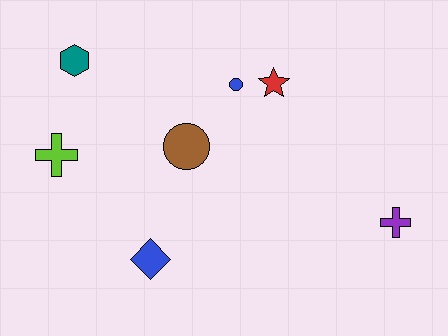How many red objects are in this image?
There is 1 red object.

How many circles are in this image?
There are 2 circles.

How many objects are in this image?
There are 7 objects.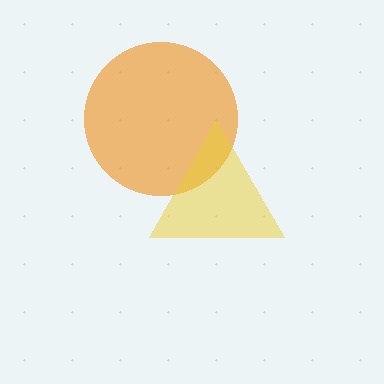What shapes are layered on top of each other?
The layered shapes are: an orange circle, a yellow triangle.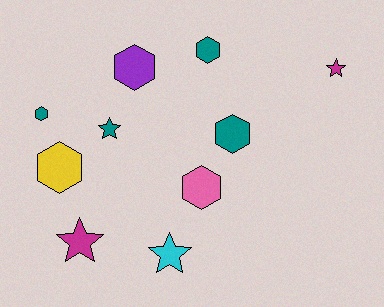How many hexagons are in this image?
There are 6 hexagons.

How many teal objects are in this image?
There are 4 teal objects.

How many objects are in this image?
There are 10 objects.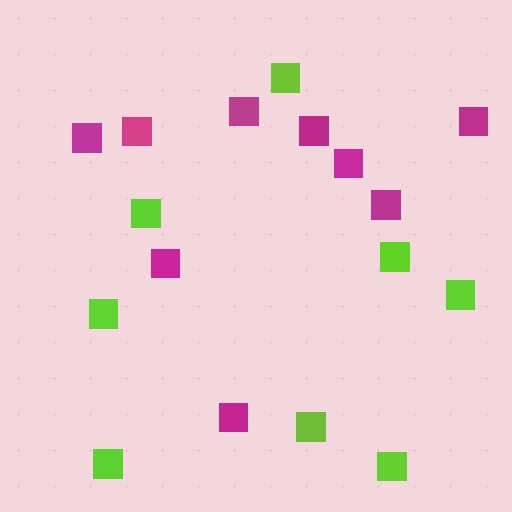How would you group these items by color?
There are 2 groups: one group of lime squares (8) and one group of magenta squares (9).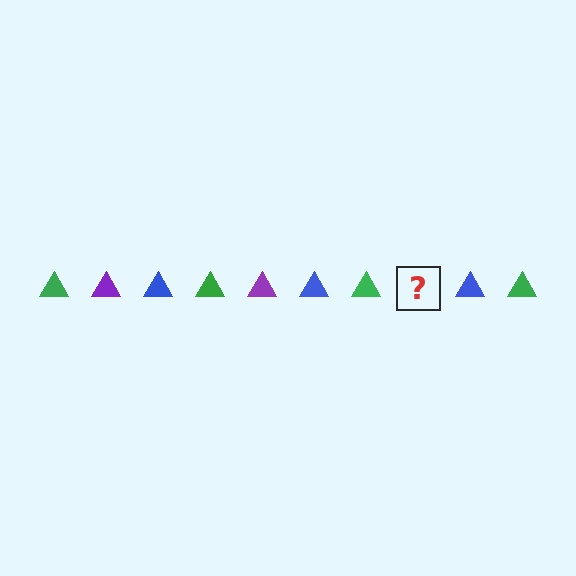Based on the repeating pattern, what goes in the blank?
The blank should be a purple triangle.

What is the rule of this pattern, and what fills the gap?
The rule is that the pattern cycles through green, purple, blue triangles. The gap should be filled with a purple triangle.